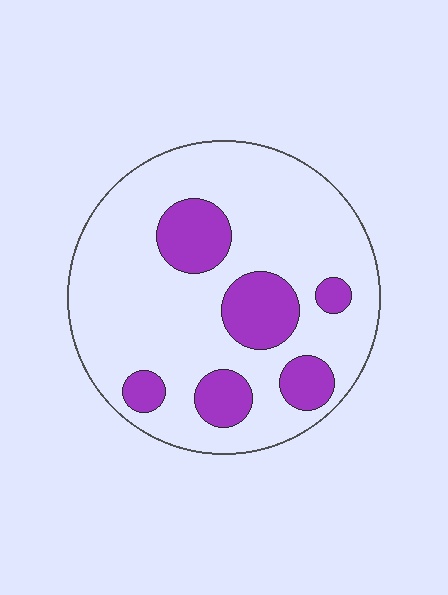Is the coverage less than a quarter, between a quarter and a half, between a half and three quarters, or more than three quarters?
Less than a quarter.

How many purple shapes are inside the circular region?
6.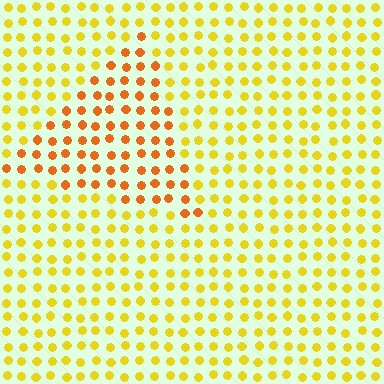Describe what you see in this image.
The image is filled with small yellow elements in a uniform arrangement. A triangle-shaped region is visible where the elements are tinted to a slightly different hue, forming a subtle color boundary.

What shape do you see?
I see a triangle.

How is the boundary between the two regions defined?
The boundary is defined purely by a slight shift in hue (about 32 degrees). Spacing, size, and orientation are identical on both sides.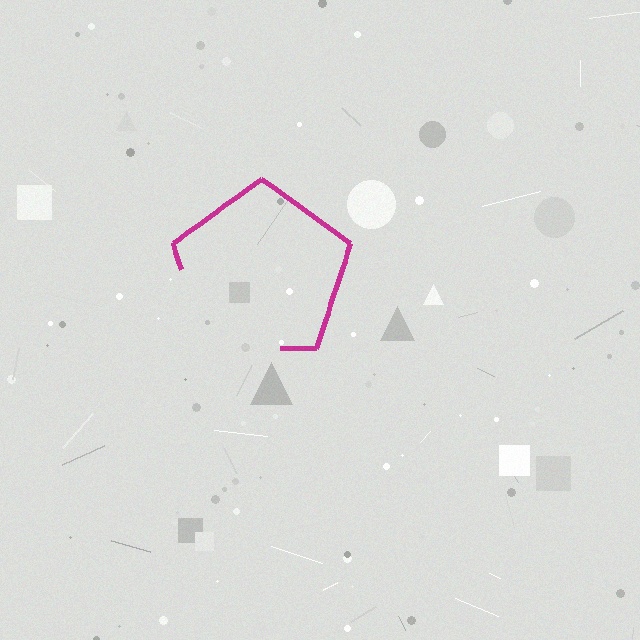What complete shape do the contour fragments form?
The contour fragments form a pentagon.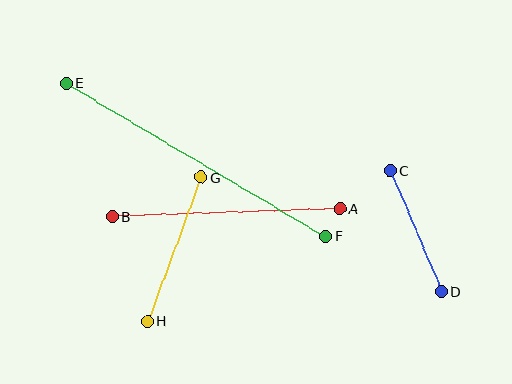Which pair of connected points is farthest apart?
Points E and F are farthest apart.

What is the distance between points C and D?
The distance is approximately 132 pixels.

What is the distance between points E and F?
The distance is approximately 301 pixels.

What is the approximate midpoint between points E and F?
The midpoint is at approximately (196, 159) pixels.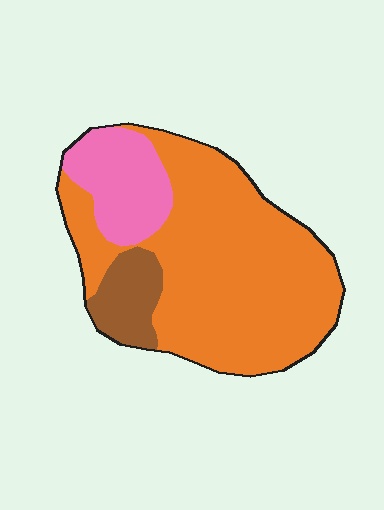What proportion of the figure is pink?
Pink covers around 20% of the figure.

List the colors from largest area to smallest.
From largest to smallest: orange, pink, brown.